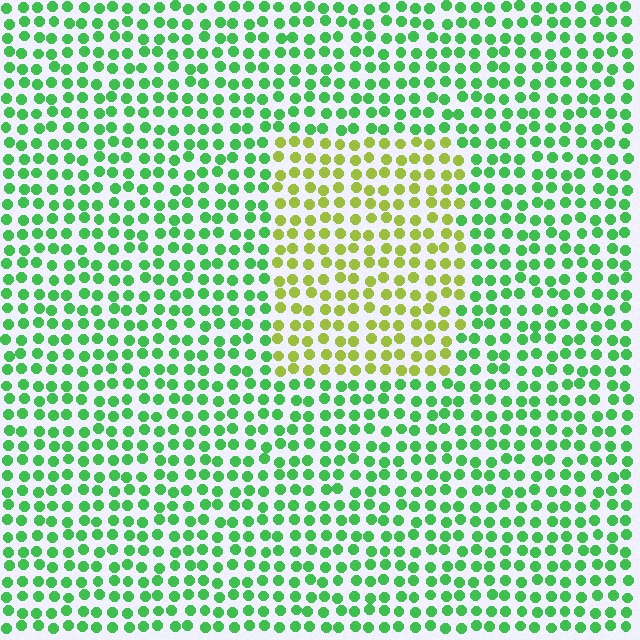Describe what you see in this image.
The image is filled with small green elements in a uniform arrangement. A rectangle-shaped region is visible where the elements are tinted to a slightly different hue, forming a subtle color boundary.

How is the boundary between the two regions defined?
The boundary is defined purely by a slight shift in hue (about 51 degrees). Spacing, size, and orientation are identical on both sides.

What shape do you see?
I see a rectangle.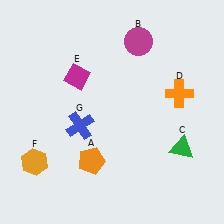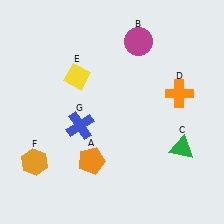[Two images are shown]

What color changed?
The diamond (E) changed from magenta in Image 1 to yellow in Image 2.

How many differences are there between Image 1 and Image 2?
There is 1 difference between the two images.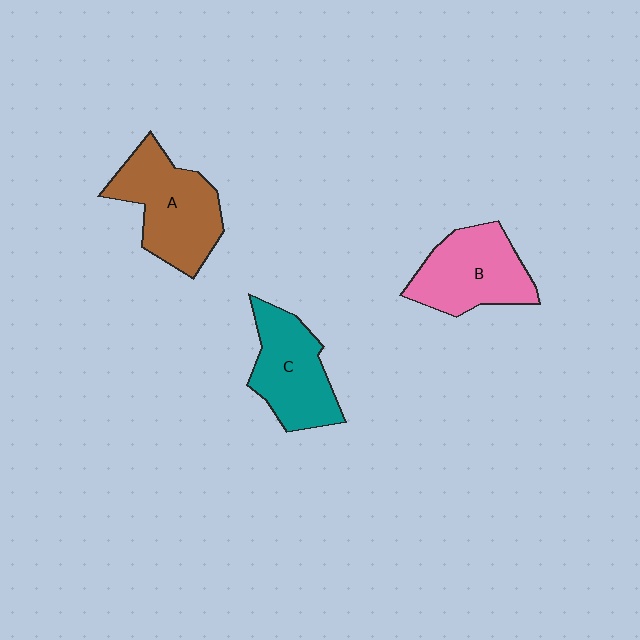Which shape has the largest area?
Shape A (brown).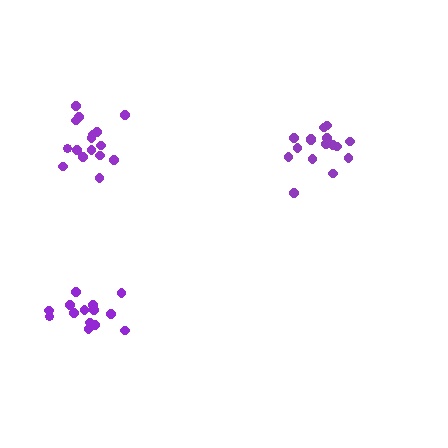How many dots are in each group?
Group 1: 16 dots, Group 2: 16 dots, Group 3: 16 dots (48 total).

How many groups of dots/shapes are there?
There are 3 groups.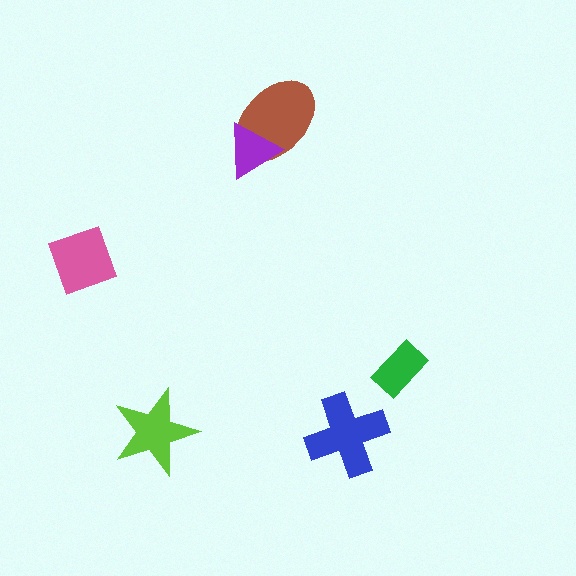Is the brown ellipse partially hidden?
Yes, it is partially covered by another shape.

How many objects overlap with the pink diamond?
0 objects overlap with the pink diamond.